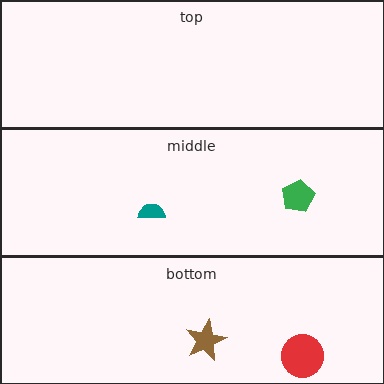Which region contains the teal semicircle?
The middle region.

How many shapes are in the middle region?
2.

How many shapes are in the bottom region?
2.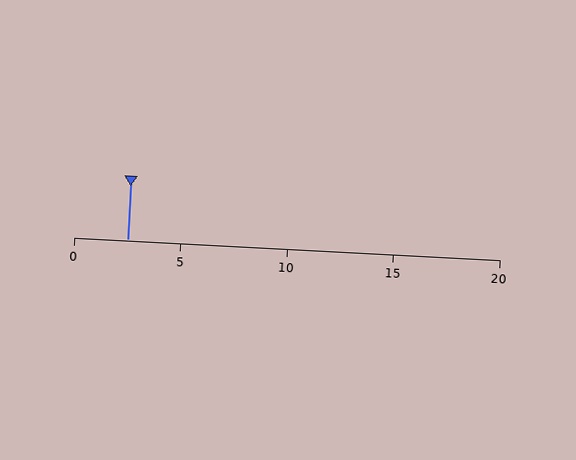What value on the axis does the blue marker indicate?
The marker indicates approximately 2.5.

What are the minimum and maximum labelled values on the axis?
The axis runs from 0 to 20.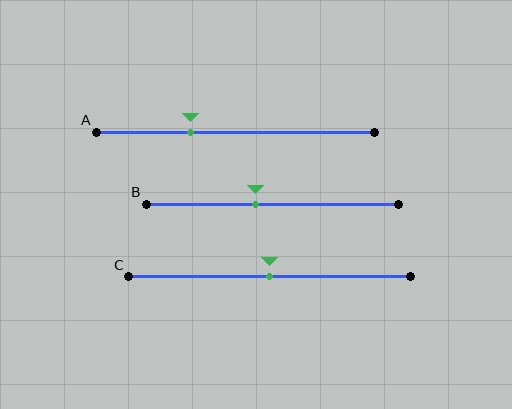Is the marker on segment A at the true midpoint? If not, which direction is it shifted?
No, the marker on segment A is shifted to the left by about 16% of the segment length.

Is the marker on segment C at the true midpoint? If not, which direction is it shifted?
Yes, the marker on segment C is at the true midpoint.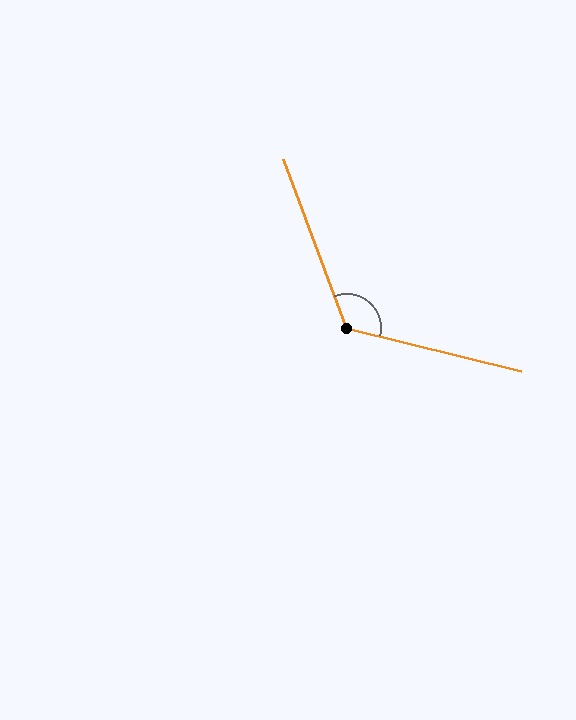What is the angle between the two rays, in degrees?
Approximately 124 degrees.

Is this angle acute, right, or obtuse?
It is obtuse.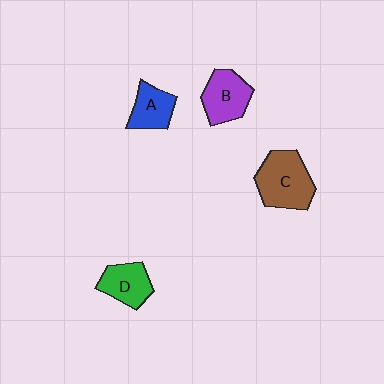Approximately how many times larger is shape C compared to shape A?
Approximately 1.7 times.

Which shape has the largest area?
Shape C (brown).